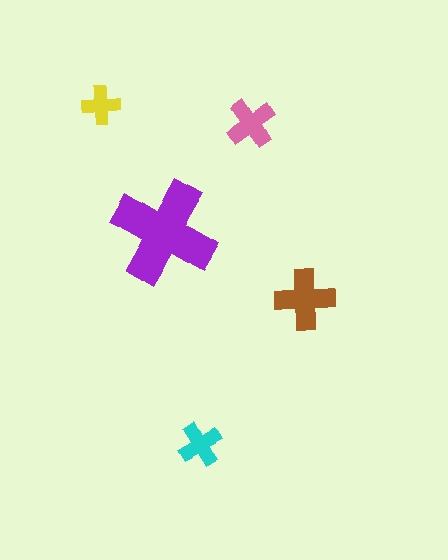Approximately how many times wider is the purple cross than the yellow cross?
About 2.5 times wider.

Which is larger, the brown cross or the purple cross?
The purple one.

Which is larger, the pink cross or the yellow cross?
The pink one.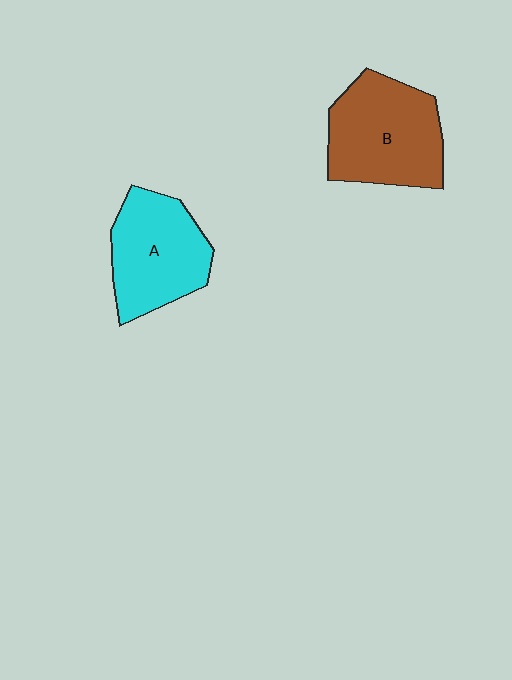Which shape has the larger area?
Shape B (brown).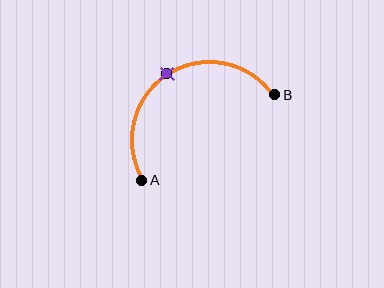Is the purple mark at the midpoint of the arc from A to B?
Yes. The purple mark lies on the arc at equal arc-length from both A and B — it is the arc midpoint.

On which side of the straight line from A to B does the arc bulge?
The arc bulges above the straight line connecting A and B.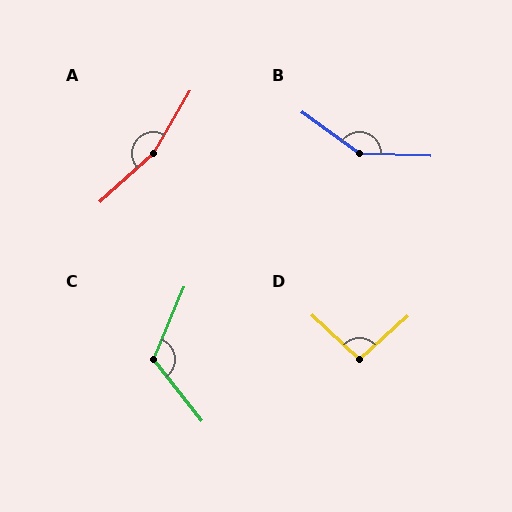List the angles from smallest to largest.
D (95°), C (118°), B (146°), A (162°).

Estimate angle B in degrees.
Approximately 146 degrees.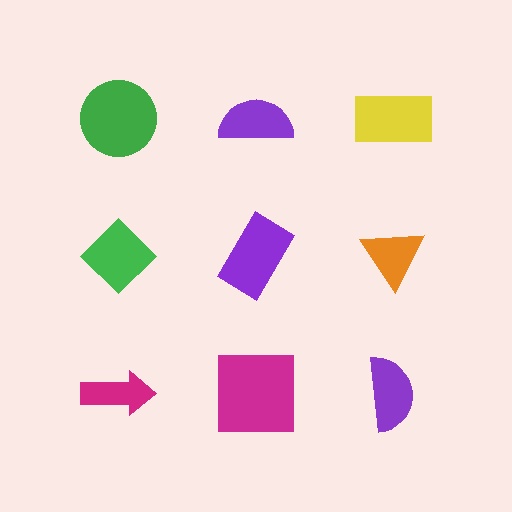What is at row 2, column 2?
A purple rectangle.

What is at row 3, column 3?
A purple semicircle.